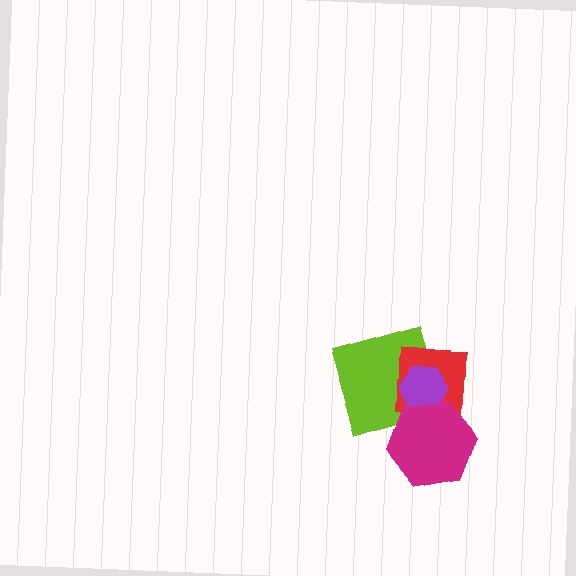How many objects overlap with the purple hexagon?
3 objects overlap with the purple hexagon.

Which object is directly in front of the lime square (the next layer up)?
The red square is directly in front of the lime square.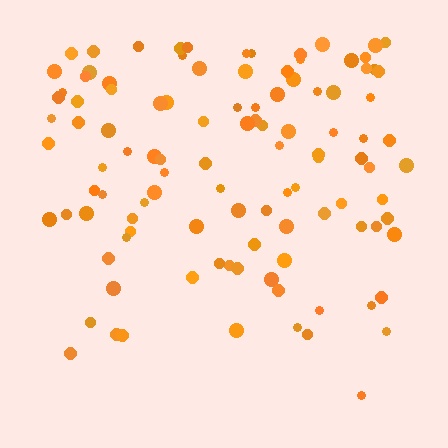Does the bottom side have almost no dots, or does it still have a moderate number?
Still a moderate number, just noticeably fewer than the top.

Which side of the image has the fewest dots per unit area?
The bottom.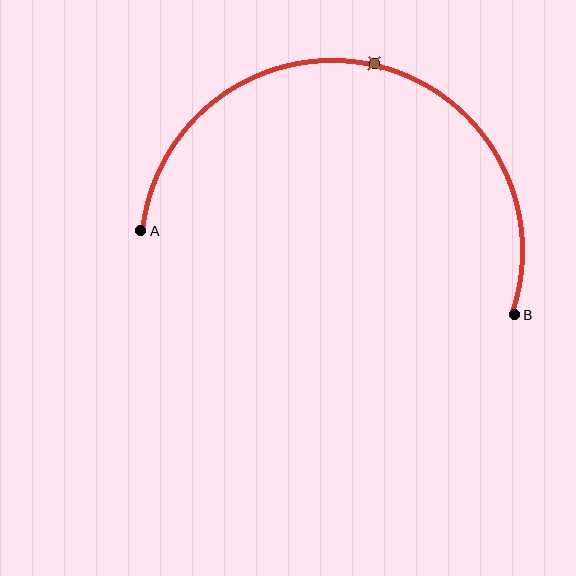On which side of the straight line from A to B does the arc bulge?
The arc bulges above the straight line connecting A and B.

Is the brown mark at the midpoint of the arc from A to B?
Yes. The brown mark lies on the arc at equal arc-length from both A and B — it is the arc midpoint.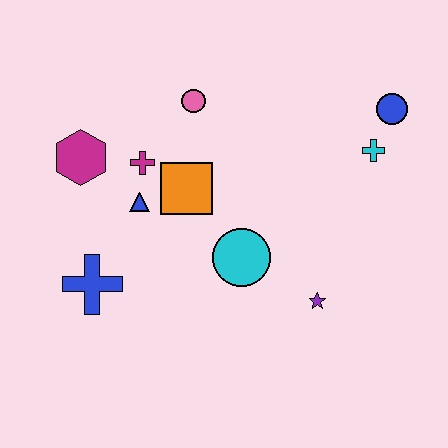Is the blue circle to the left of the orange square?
No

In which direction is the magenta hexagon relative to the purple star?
The magenta hexagon is to the left of the purple star.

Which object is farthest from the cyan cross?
The blue cross is farthest from the cyan cross.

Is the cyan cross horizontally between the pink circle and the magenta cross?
No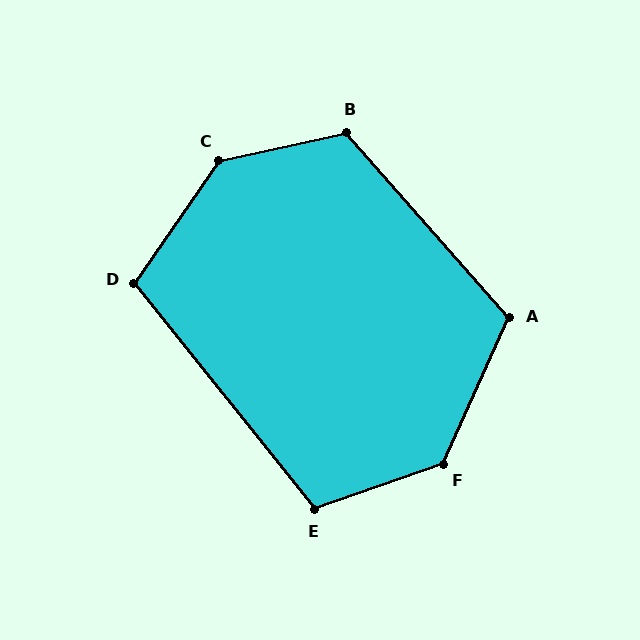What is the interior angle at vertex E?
Approximately 109 degrees (obtuse).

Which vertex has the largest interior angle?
C, at approximately 136 degrees.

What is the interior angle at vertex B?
Approximately 119 degrees (obtuse).